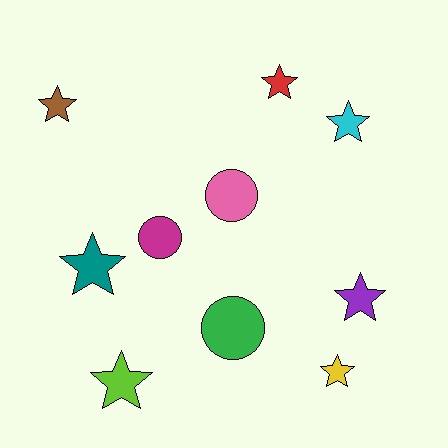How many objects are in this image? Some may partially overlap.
There are 10 objects.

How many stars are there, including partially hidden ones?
There are 7 stars.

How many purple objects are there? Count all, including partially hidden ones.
There is 1 purple object.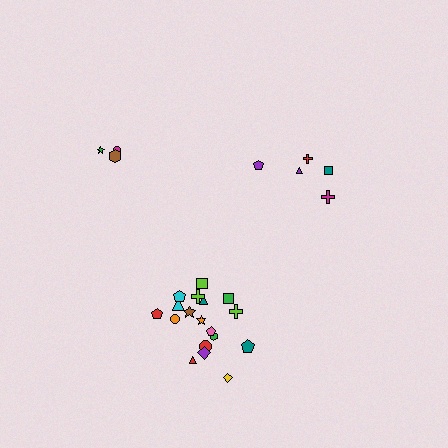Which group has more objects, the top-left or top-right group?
The top-right group.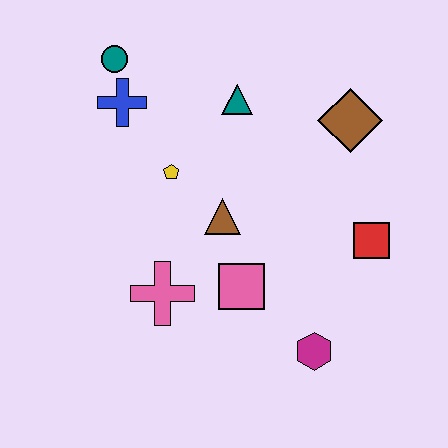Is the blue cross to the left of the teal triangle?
Yes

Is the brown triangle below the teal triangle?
Yes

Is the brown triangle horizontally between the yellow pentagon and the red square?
Yes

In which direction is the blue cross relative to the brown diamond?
The blue cross is to the left of the brown diamond.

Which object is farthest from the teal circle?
The magenta hexagon is farthest from the teal circle.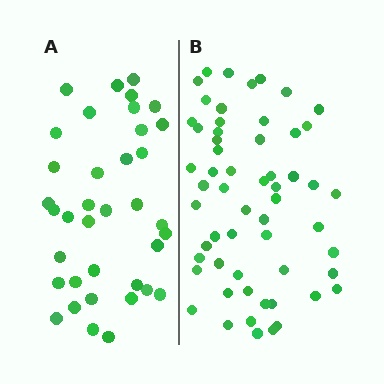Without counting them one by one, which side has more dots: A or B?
Region B (the right region) has more dots.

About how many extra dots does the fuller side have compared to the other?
Region B has approximately 20 more dots than region A.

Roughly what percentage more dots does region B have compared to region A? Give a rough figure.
About 55% more.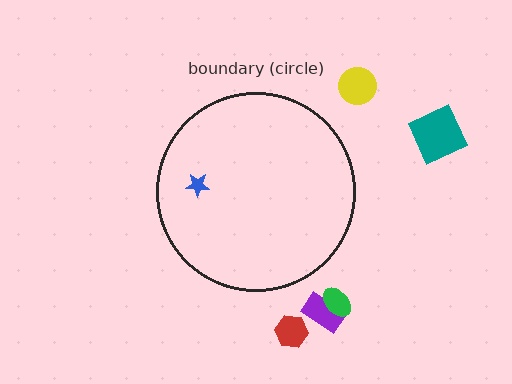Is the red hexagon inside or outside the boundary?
Outside.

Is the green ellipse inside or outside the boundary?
Outside.